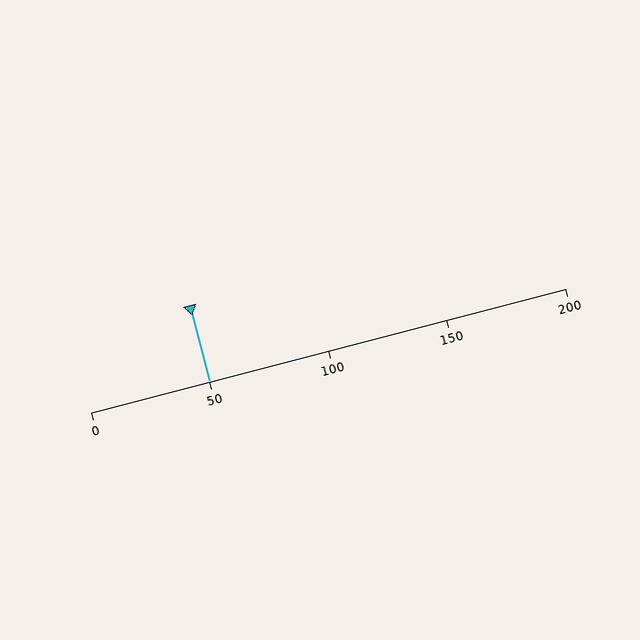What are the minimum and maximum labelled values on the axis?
The axis runs from 0 to 200.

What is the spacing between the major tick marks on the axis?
The major ticks are spaced 50 apart.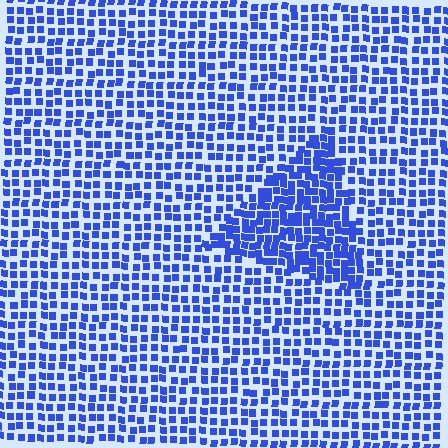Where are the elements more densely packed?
The elements are more densely packed inside the triangle boundary.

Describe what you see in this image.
The image contains small blue elements arranged at two different densities. A triangle-shaped region is visible where the elements are more densely packed than the surrounding area.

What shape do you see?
I see a triangle.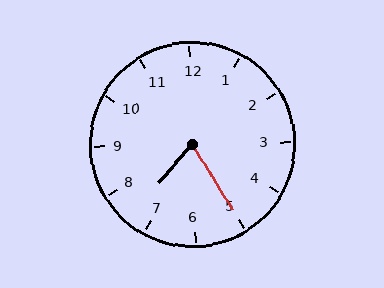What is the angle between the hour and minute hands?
Approximately 72 degrees.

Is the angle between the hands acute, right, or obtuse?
It is acute.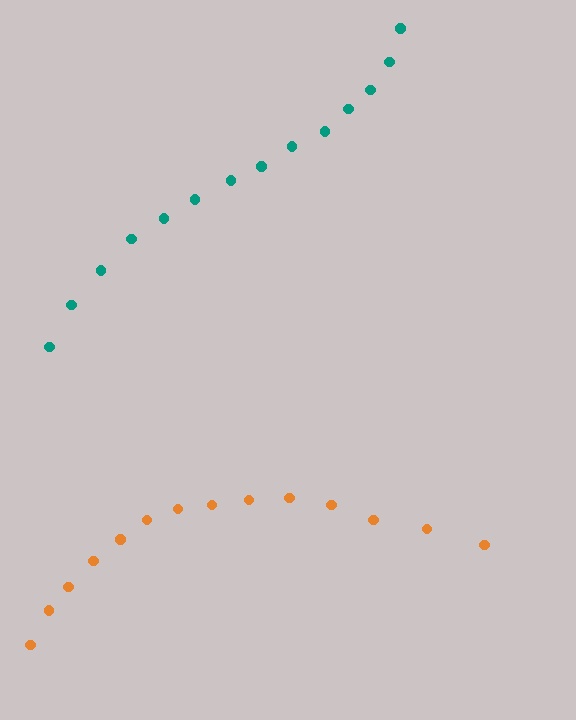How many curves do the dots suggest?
There are 2 distinct paths.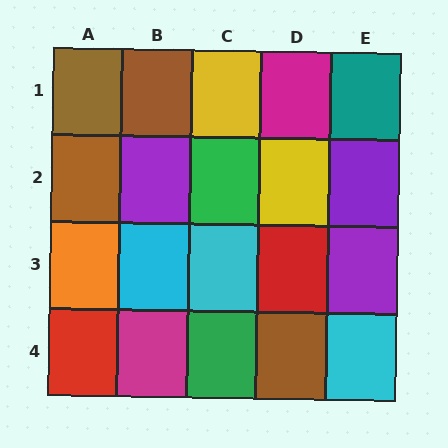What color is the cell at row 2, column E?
Purple.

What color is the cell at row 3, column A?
Orange.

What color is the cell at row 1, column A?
Brown.